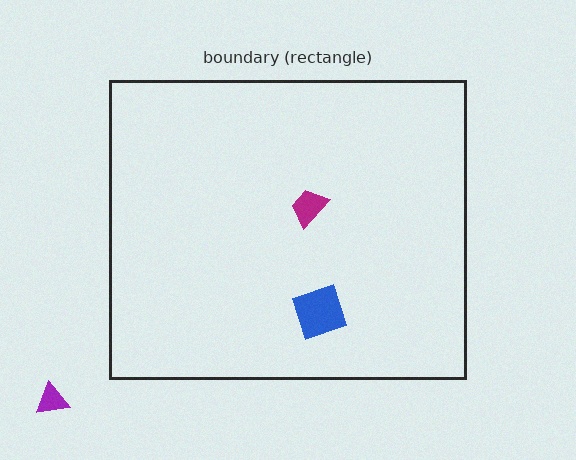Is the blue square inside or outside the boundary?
Inside.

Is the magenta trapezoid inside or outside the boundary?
Inside.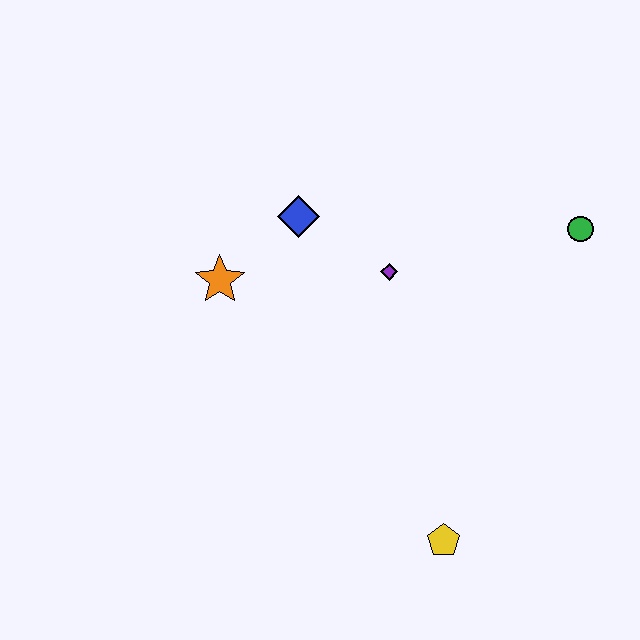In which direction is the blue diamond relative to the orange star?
The blue diamond is to the right of the orange star.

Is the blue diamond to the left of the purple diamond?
Yes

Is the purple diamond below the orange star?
No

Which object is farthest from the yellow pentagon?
The blue diamond is farthest from the yellow pentagon.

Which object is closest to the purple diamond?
The blue diamond is closest to the purple diamond.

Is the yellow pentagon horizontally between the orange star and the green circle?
Yes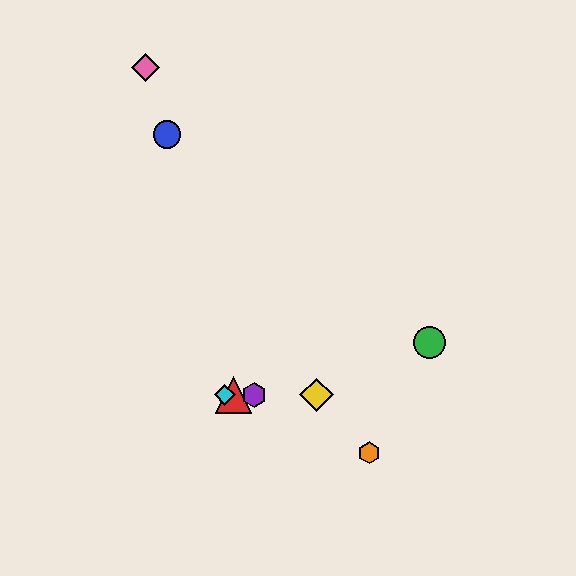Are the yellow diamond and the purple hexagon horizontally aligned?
Yes, both are at y≈395.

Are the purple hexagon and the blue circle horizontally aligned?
No, the purple hexagon is at y≈395 and the blue circle is at y≈135.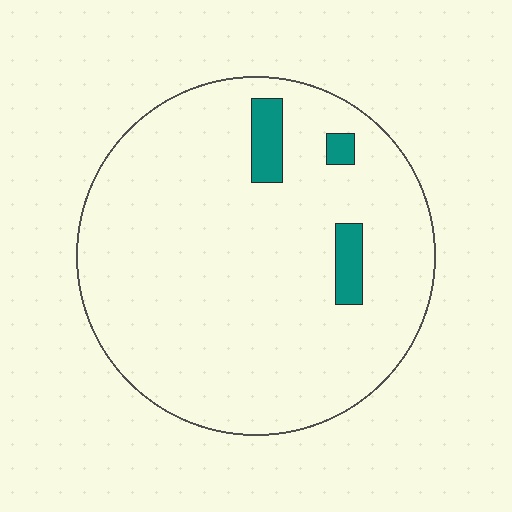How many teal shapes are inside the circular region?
3.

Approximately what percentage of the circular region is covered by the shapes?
Approximately 5%.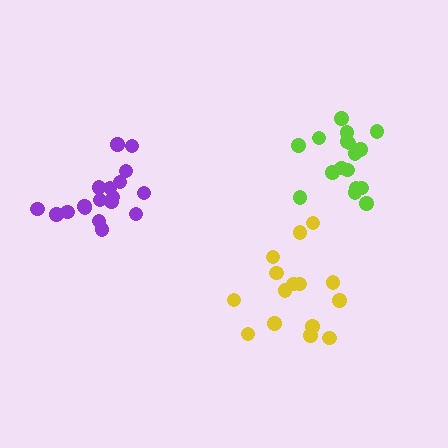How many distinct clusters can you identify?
There are 3 distinct clusters.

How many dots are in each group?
Group 1: 15 dots, Group 2: 17 dots, Group 3: 18 dots (50 total).